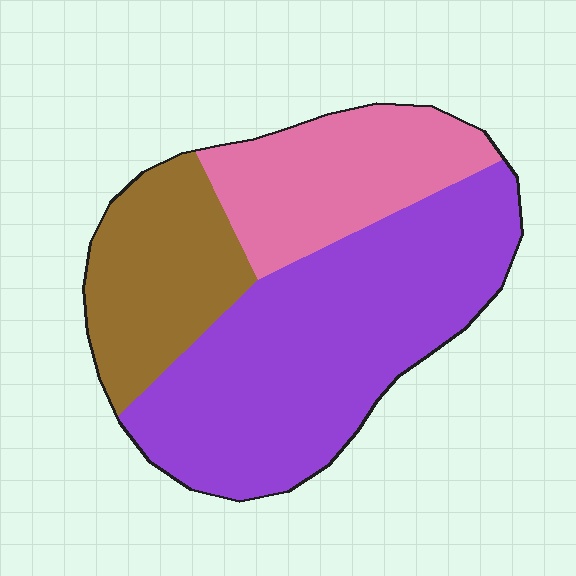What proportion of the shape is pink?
Pink takes up about one quarter (1/4) of the shape.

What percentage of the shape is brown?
Brown covers roughly 25% of the shape.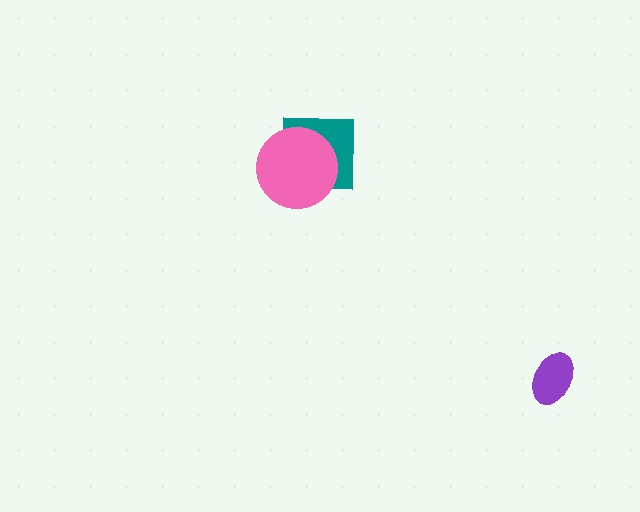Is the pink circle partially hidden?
No, no other shape covers it.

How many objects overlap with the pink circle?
1 object overlaps with the pink circle.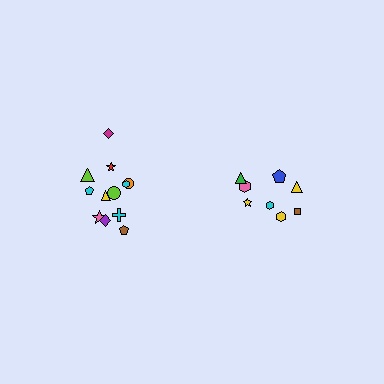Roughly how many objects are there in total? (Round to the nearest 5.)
Roughly 20 objects in total.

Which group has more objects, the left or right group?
The left group.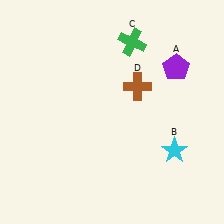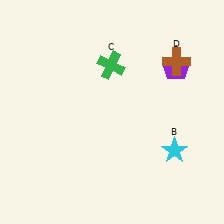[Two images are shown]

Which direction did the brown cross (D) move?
The brown cross (D) moved right.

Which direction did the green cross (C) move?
The green cross (C) moved down.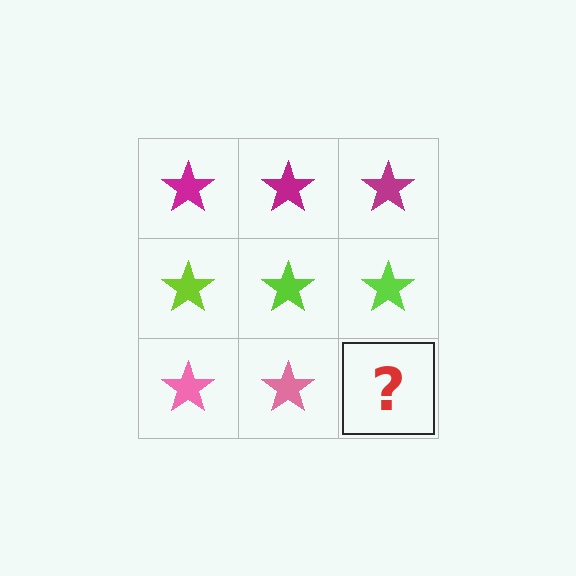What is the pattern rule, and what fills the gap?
The rule is that each row has a consistent color. The gap should be filled with a pink star.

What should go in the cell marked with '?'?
The missing cell should contain a pink star.